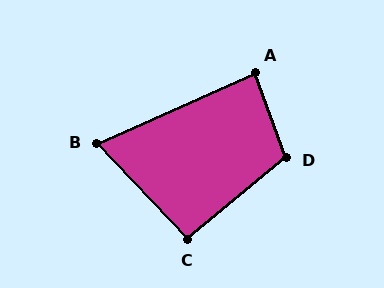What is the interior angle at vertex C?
Approximately 94 degrees (approximately right).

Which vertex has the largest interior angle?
D, at approximately 109 degrees.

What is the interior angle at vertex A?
Approximately 86 degrees (approximately right).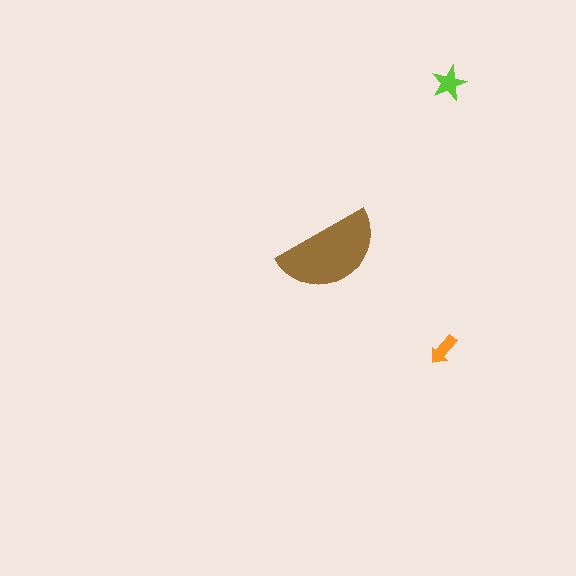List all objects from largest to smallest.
The brown semicircle, the lime star, the orange arrow.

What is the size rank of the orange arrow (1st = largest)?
3rd.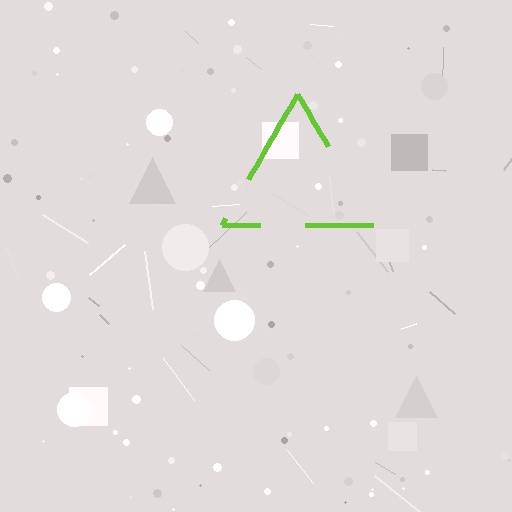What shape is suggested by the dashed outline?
The dashed outline suggests a triangle.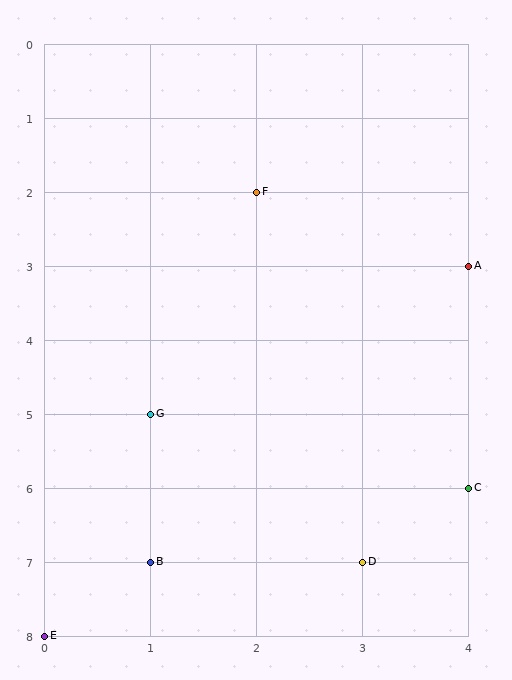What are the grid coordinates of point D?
Point D is at grid coordinates (3, 7).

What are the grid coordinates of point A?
Point A is at grid coordinates (4, 3).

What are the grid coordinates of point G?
Point G is at grid coordinates (1, 5).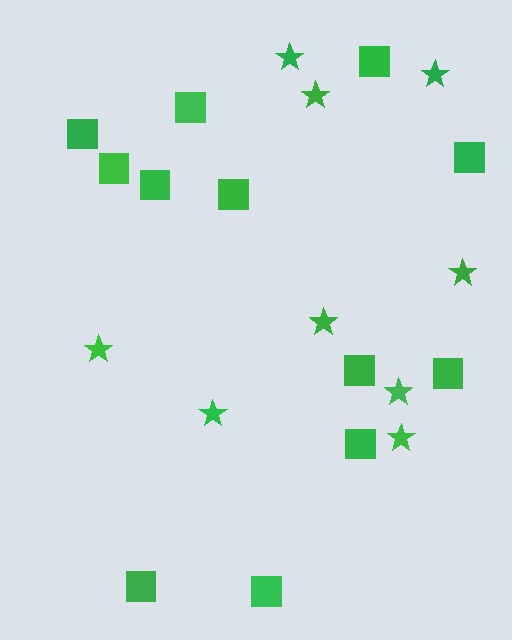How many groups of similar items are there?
There are 2 groups: one group of stars (9) and one group of squares (12).